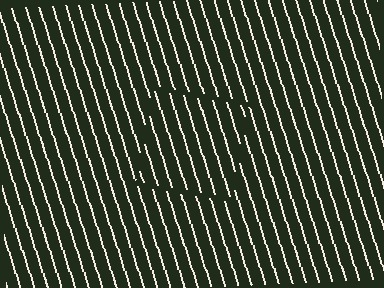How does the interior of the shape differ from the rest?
The interior of the shape contains the same grating, shifted by half a period — the contour is defined by the phase discontinuity where line-ends from the inner and outer gratings abut.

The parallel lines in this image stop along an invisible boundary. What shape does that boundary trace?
An illusory square. The interior of the shape contains the same grating, shifted by half a period — the contour is defined by the phase discontinuity where line-ends from the inner and outer gratings abut.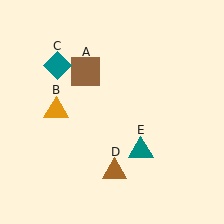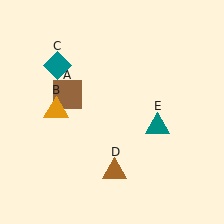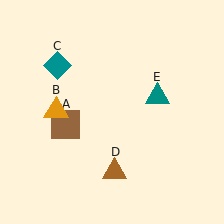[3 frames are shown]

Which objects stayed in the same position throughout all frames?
Orange triangle (object B) and teal diamond (object C) and brown triangle (object D) remained stationary.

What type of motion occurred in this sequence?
The brown square (object A), teal triangle (object E) rotated counterclockwise around the center of the scene.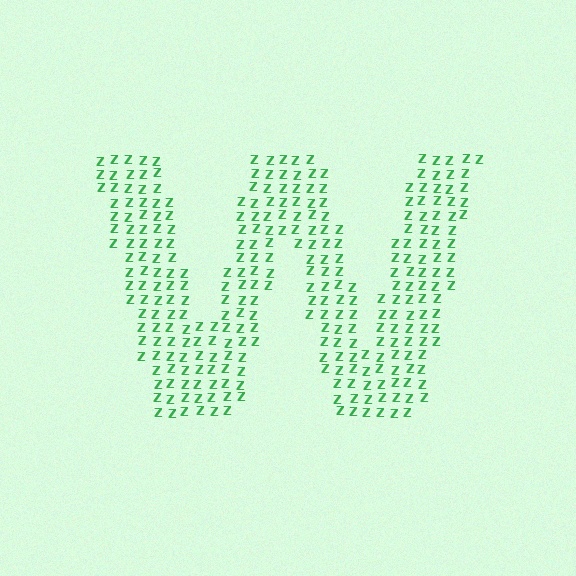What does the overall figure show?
The overall figure shows the letter W.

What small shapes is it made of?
It is made of small letter Z's.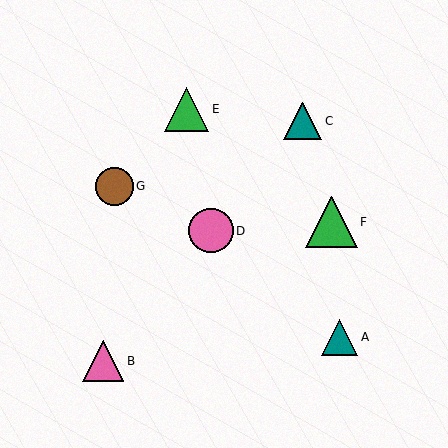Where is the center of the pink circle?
The center of the pink circle is at (211, 231).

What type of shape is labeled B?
Shape B is a pink triangle.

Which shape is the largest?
The green triangle (labeled F) is the largest.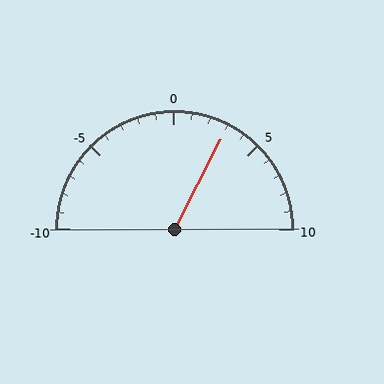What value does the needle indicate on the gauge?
The needle indicates approximately 3.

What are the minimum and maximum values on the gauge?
The gauge ranges from -10 to 10.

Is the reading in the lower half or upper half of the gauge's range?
The reading is in the upper half of the range (-10 to 10).